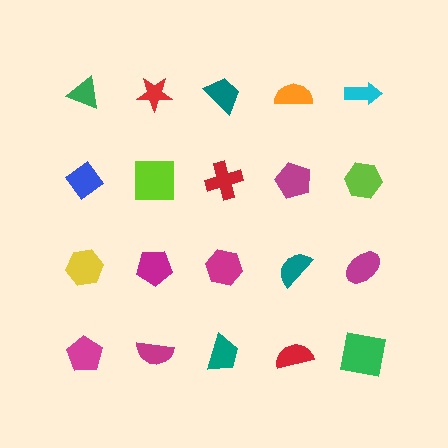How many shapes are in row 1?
5 shapes.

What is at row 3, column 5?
A magenta ellipse.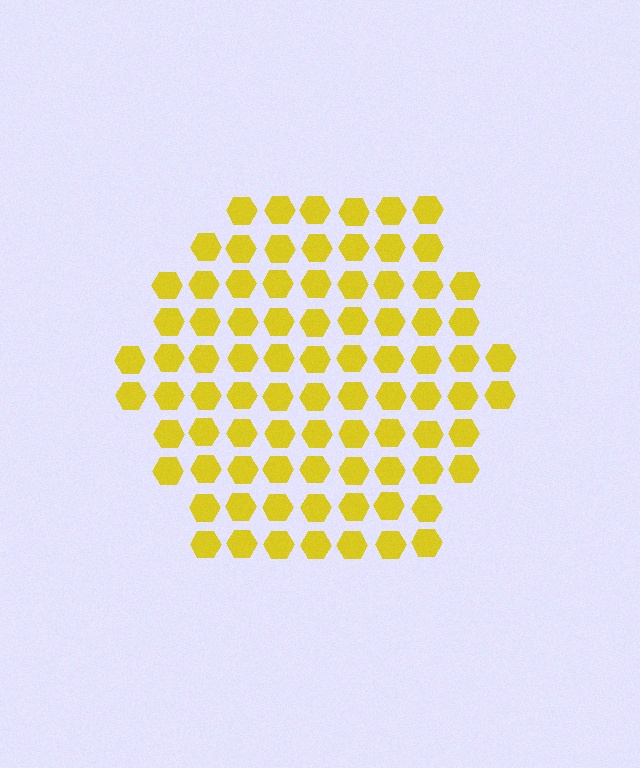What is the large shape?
The large shape is a hexagon.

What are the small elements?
The small elements are hexagons.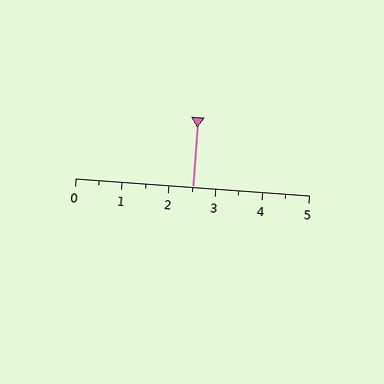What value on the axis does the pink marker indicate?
The marker indicates approximately 2.5.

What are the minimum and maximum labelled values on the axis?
The axis runs from 0 to 5.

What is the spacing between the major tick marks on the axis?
The major ticks are spaced 1 apart.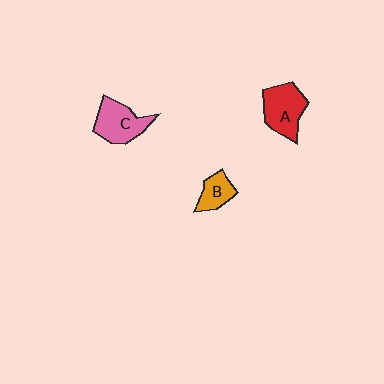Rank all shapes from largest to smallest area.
From largest to smallest: A (red), C (pink), B (orange).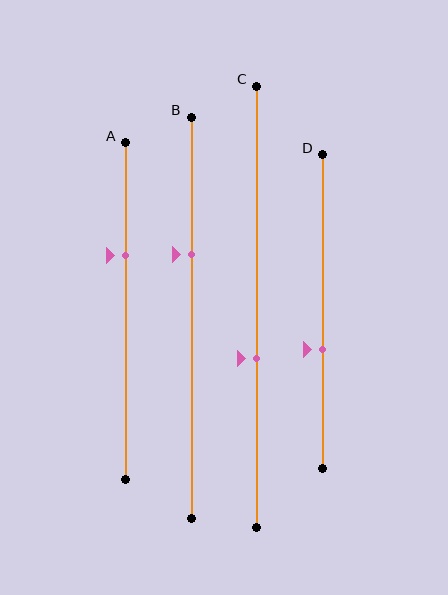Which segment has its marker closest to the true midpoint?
Segment C has its marker closest to the true midpoint.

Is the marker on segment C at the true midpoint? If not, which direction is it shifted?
No, the marker on segment C is shifted downward by about 12% of the segment length.